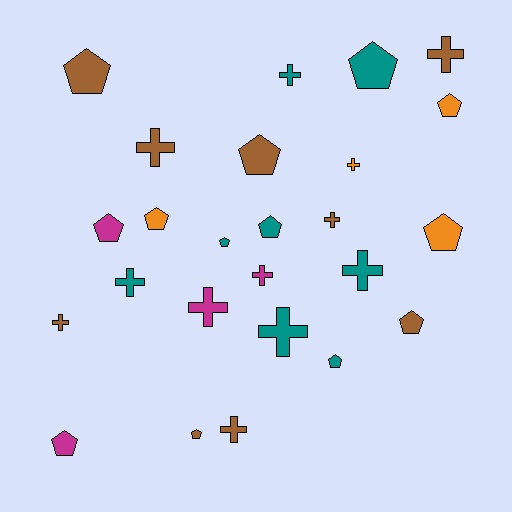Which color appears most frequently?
Brown, with 9 objects.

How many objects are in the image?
There are 25 objects.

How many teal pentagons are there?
There are 4 teal pentagons.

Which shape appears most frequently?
Pentagon, with 13 objects.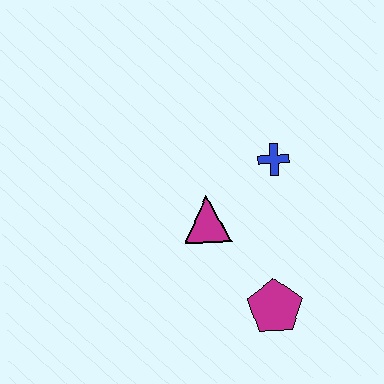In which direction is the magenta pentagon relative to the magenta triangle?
The magenta pentagon is below the magenta triangle.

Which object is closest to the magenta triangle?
The blue cross is closest to the magenta triangle.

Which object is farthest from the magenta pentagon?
The blue cross is farthest from the magenta pentagon.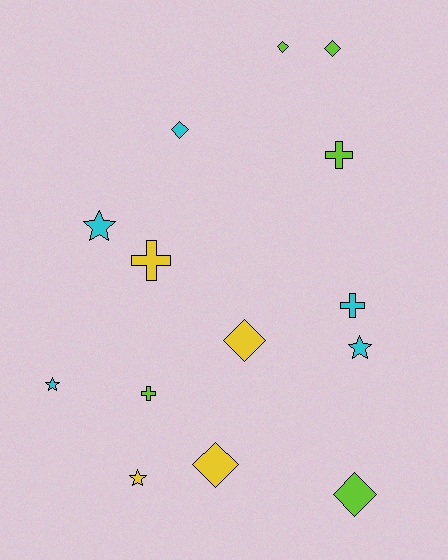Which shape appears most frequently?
Diamond, with 6 objects.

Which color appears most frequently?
Lime, with 5 objects.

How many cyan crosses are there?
There is 1 cyan cross.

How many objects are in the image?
There are 14 objects.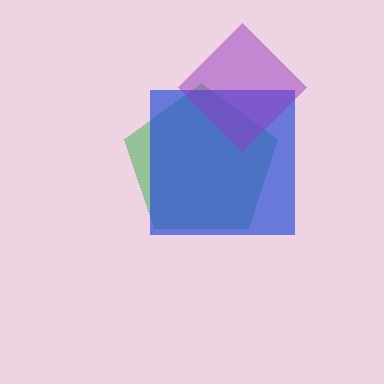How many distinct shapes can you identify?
There are 3 distinct shapes: a green pentagon, a blue square, a purple diamond.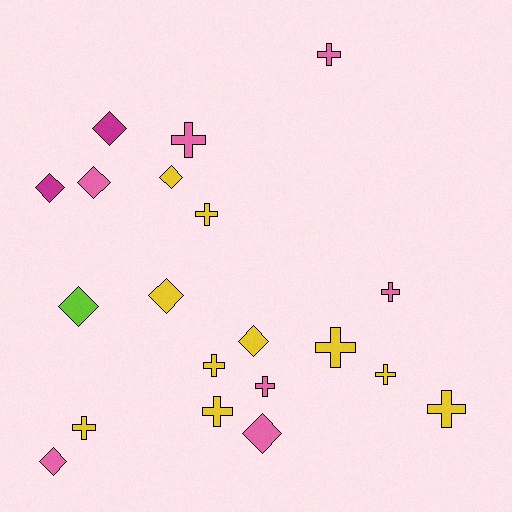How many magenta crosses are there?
There are no magenta crosses.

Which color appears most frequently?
Yellow, with 10 objects.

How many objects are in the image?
There are 20 objects.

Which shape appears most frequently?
Cross, with 11 objects.